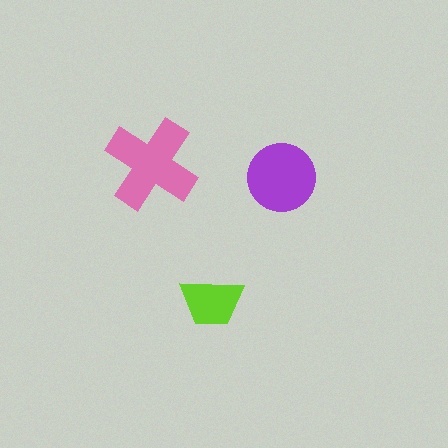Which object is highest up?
The pink cross is topmost.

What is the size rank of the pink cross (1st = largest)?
1st.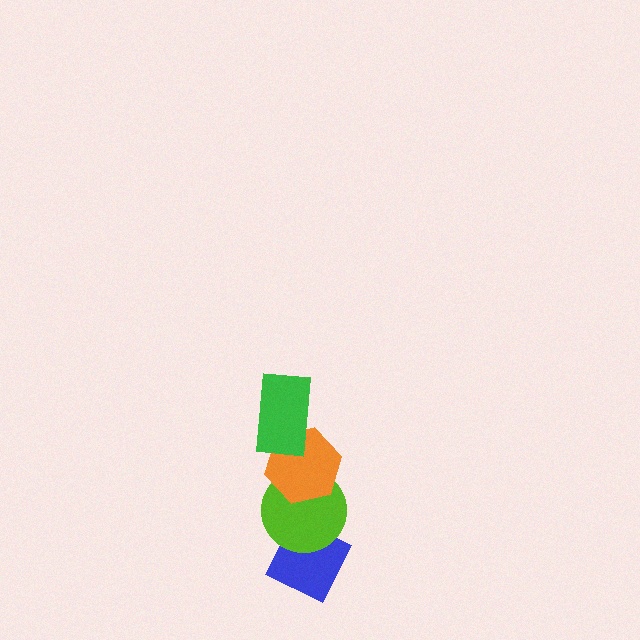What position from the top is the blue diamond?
The blue diamond is 4th from the top.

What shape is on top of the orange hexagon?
The green rectangle is on top of the orange hexagon.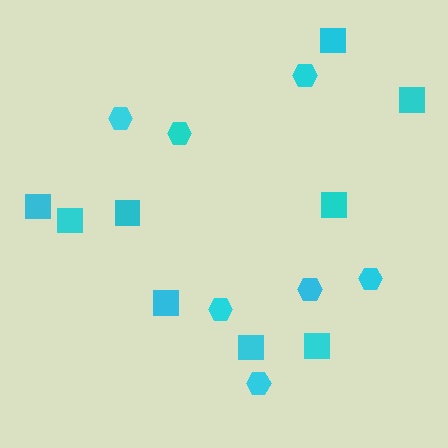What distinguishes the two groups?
There are 2 groups: one group of squares (9) and one group of hexagons (7).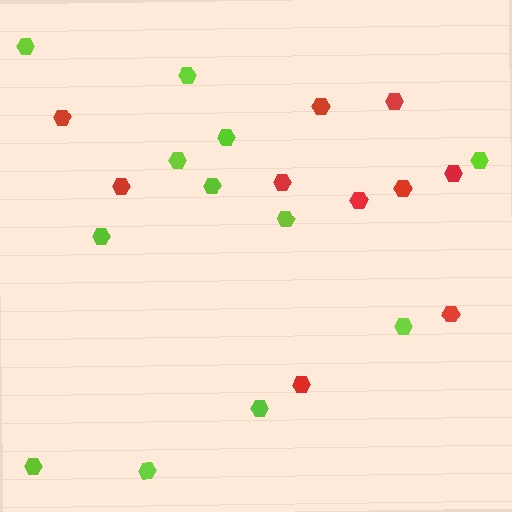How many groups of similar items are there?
There are 2 groups: one group of lime hexagons (12) and one group of red hexagons (10).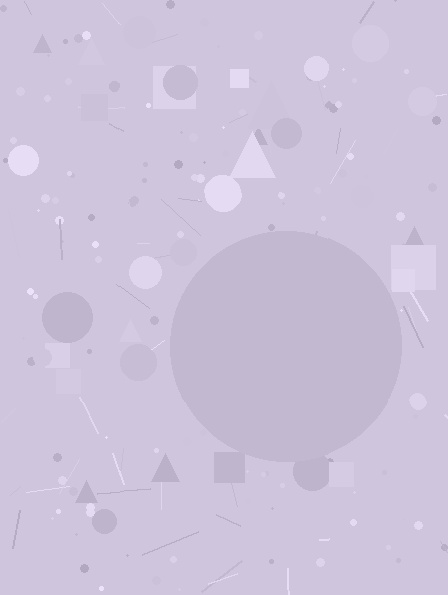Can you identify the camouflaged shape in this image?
The camouflaged shape is a circle.